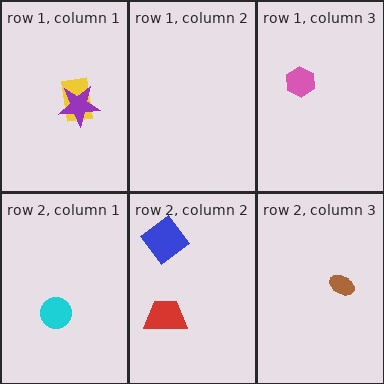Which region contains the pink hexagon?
The row 1, column 3 region.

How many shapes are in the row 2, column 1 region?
1.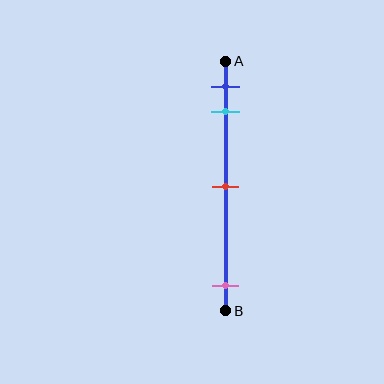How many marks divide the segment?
There are 4 marks dividing the segment.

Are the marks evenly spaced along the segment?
No, the marks are not evenly spaced.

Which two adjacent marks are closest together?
The blue and cyan marks are the closest adjacent pair.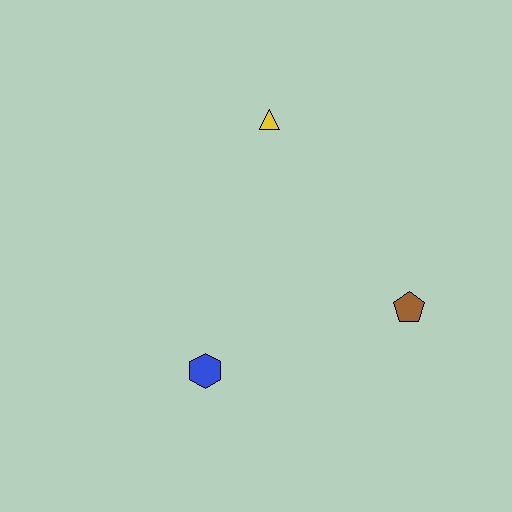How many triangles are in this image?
There is 1 triangle.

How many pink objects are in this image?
There are no pink objects.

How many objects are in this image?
There are 3 objects.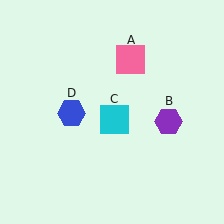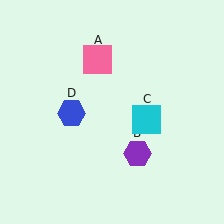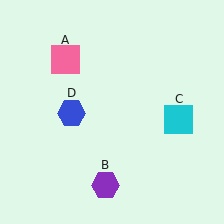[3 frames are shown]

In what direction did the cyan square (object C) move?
The cyan square (object C) moved right.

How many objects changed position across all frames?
3 objects changed position: pink square (object A), purple hexagon (object B), cyan square (object C).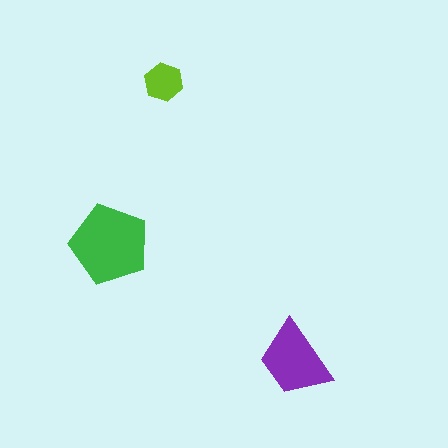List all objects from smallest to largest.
The lime hexagon, the purple trapezoid, the green pentagon.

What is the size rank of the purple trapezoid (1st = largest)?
2nd.